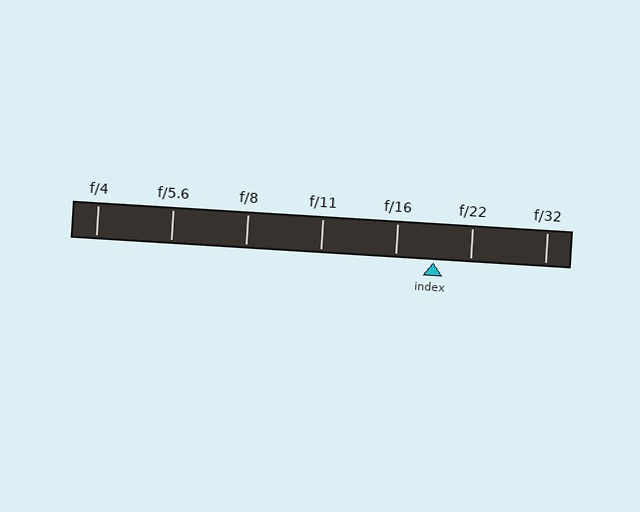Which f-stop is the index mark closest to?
The index mark is closest to f/22.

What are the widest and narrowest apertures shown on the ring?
The widest aperture shown is f/4 and the narrowest is f/32.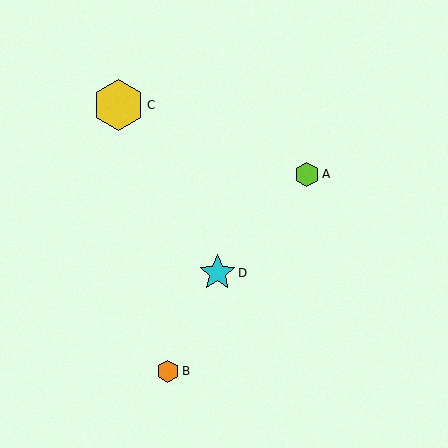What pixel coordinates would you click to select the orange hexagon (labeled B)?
Click at (168, 371) to select the orange hexagon B.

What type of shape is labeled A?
Shape A is a lime hexagon.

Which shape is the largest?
The yellow hexagon (labeled C) is the largest.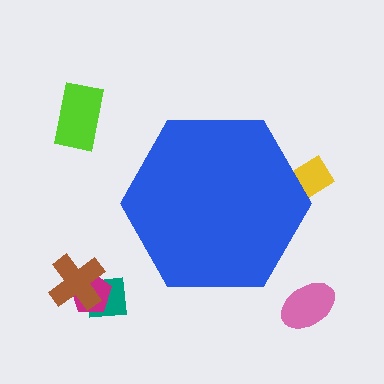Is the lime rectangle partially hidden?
No, the lime rectangle is fully visible.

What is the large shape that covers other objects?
A blue hexagon.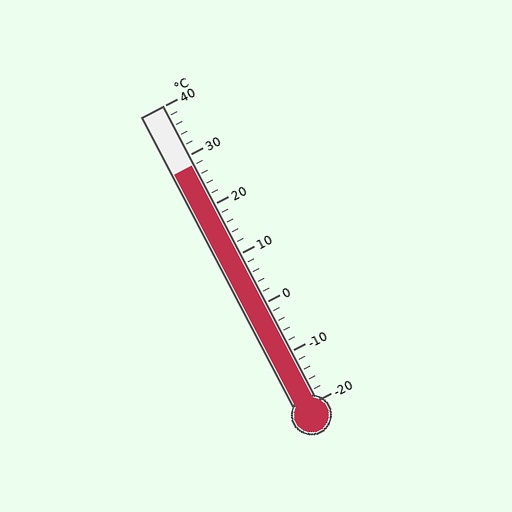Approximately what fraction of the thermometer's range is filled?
The thermometer is filled to approximately 80% of its range.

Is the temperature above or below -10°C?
The temperature is above -10°C.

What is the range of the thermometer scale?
The thermometer scale ranges from -20°C to 40°C.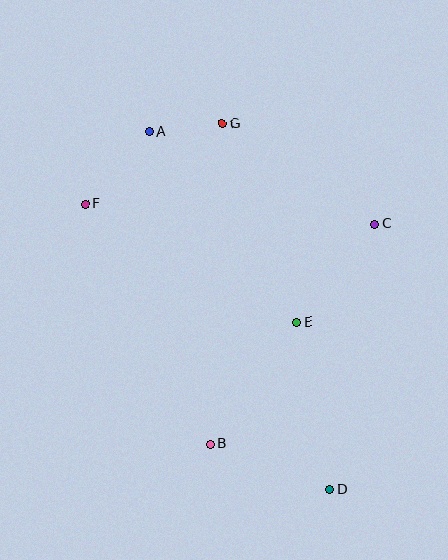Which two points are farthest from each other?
Points A and D are farthest from each other.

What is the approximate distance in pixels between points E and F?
The distance between E and F is approximately 242 pixels.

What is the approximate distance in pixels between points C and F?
The distance between C and F is approximately 290 pixels.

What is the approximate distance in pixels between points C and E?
The distance between C and E is approximately 126 pixels.